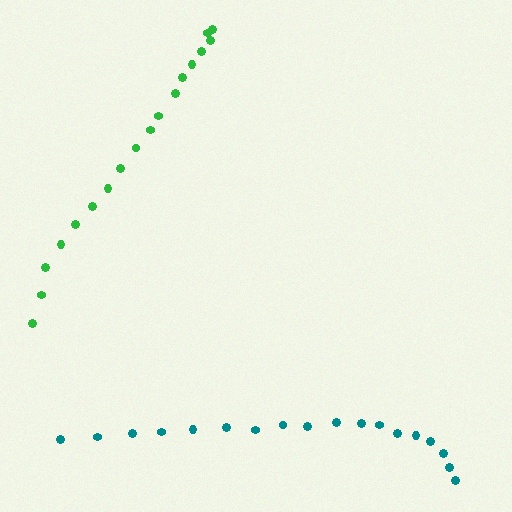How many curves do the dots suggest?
There are 2 distinct paths.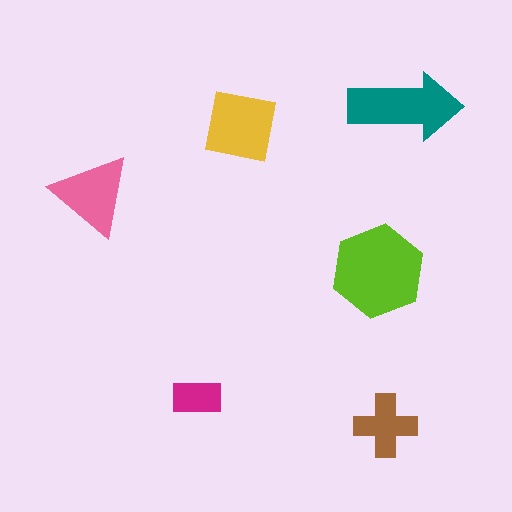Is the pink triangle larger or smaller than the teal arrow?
Smaller.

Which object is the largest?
The lime hexagon.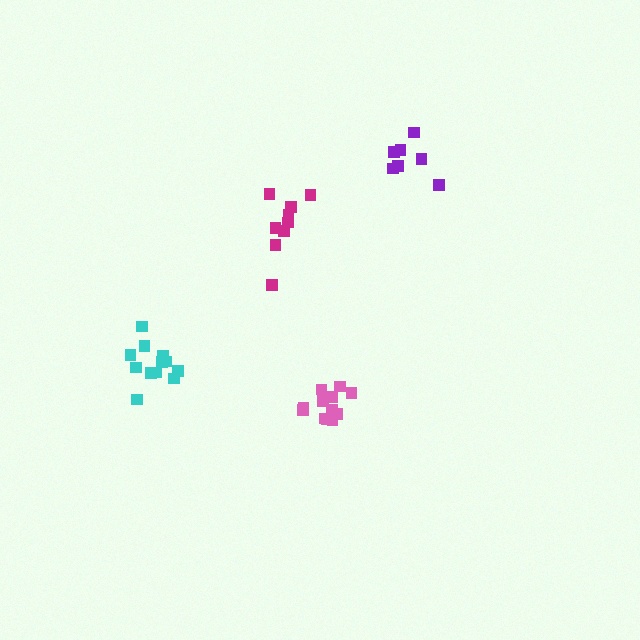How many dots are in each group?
Group 1: 8 dots, Group 2: 12 dots, Group 3: 9 dots, Group 4: 12 dots (41 total).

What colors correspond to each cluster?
The clusters are colored: purple, cyan, magenta, pink.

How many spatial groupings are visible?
There are 4 spatial groupings.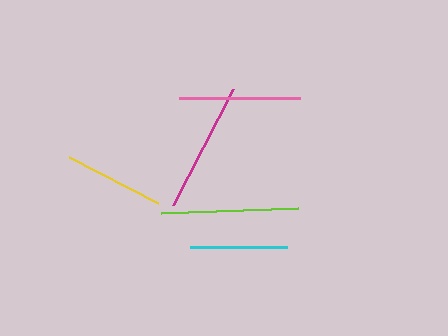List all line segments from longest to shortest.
From longest to shortest: lime, magenta, pink, yellow, cyan.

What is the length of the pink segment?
The pink segment is approximately 121 pixels long.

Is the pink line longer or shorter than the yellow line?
The pink line is longer than the yellow line.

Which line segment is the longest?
The lime line is the longest at approximately 138 pixels.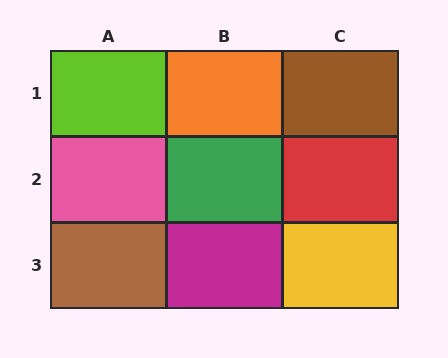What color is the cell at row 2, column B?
Green.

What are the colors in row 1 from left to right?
Lime, orange, brown.